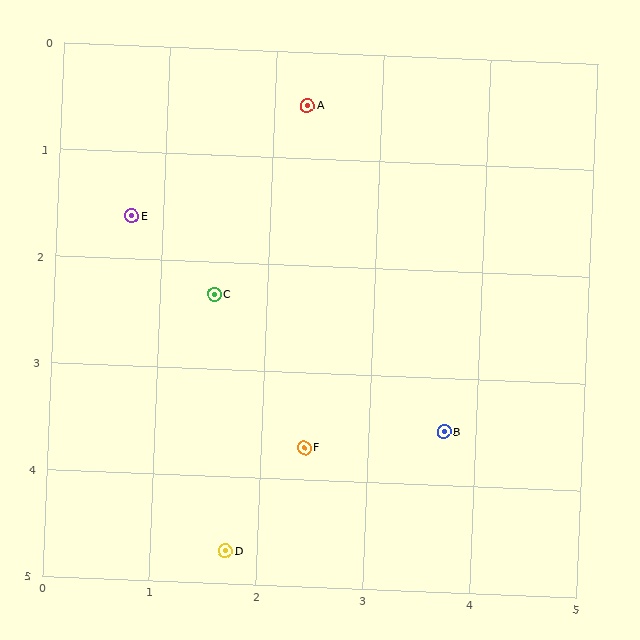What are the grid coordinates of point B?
Point B is at approximately (3.7, 3.5).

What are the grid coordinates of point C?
Point C is at approximately (1.5, 2.3).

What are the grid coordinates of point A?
Point A is at approximately (2.3, 0.5).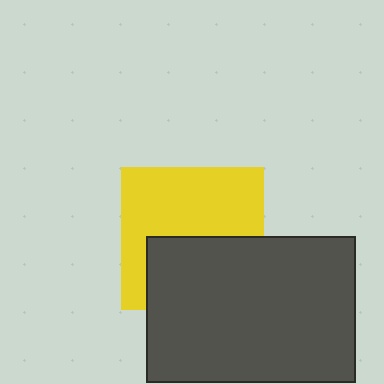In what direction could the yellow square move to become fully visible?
The yellow square could move up. That would shift it out from behind the dark gray rectangle entirely.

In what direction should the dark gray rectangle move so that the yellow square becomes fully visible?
The dark gray rectangle should move down. That is the shortest direction to clear the overlap and leave the yellow square fully visible.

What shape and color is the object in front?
The object in front is a dark gray rectangle.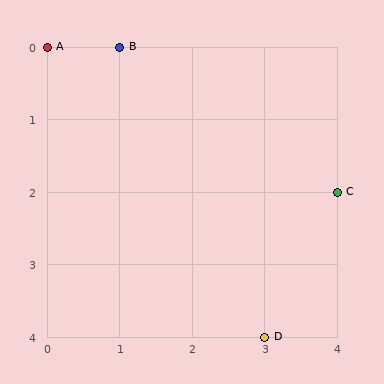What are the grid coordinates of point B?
Point B is at grid coordinates (1, 0).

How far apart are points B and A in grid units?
Points B and A are 1 column apart.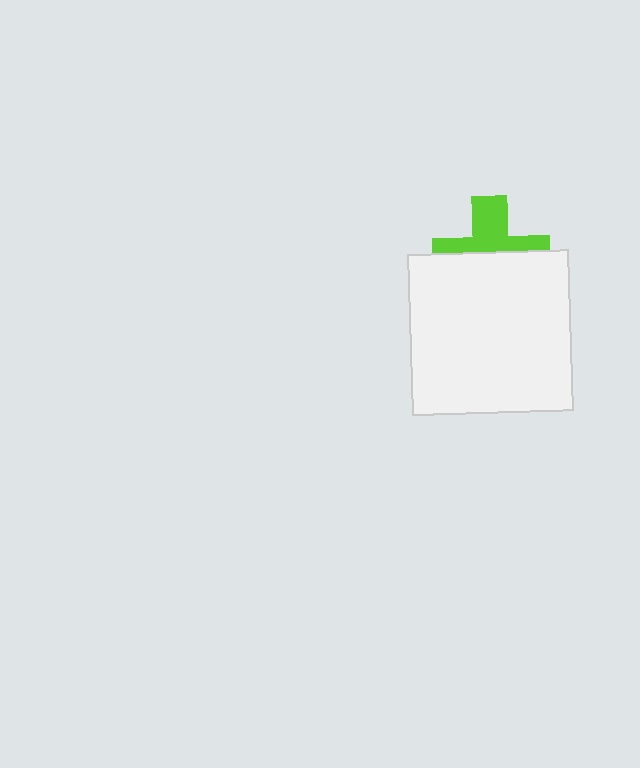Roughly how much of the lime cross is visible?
About half of it is visible (roughly 46%).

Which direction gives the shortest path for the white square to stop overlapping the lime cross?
Moving down gives the shortest separation.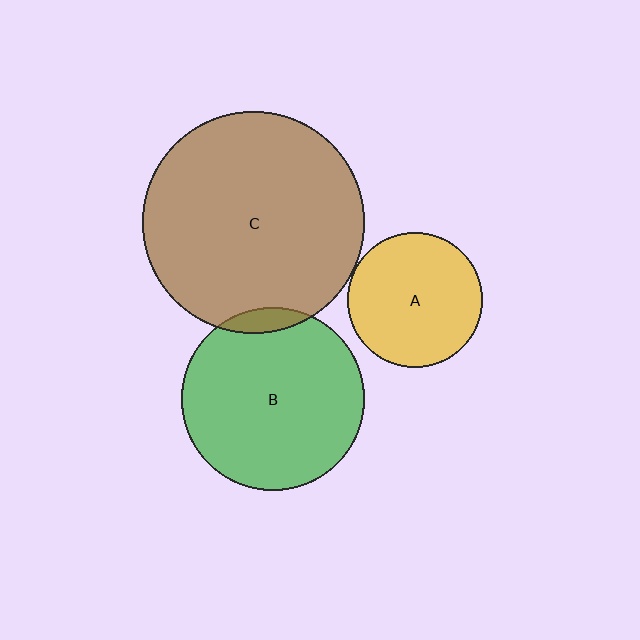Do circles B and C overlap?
Yes.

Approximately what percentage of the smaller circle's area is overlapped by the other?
Approximately 5%.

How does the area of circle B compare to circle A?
Approximately 1.8 times.